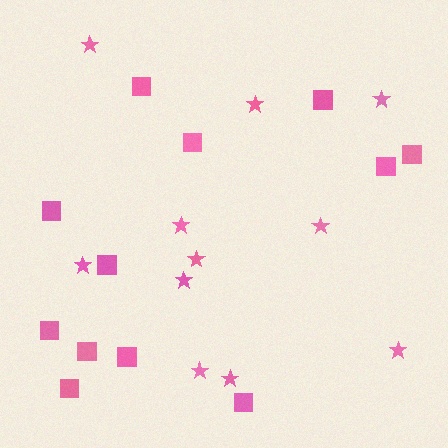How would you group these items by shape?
There are 2 groups: one group of squares (12) and one group of stars (11).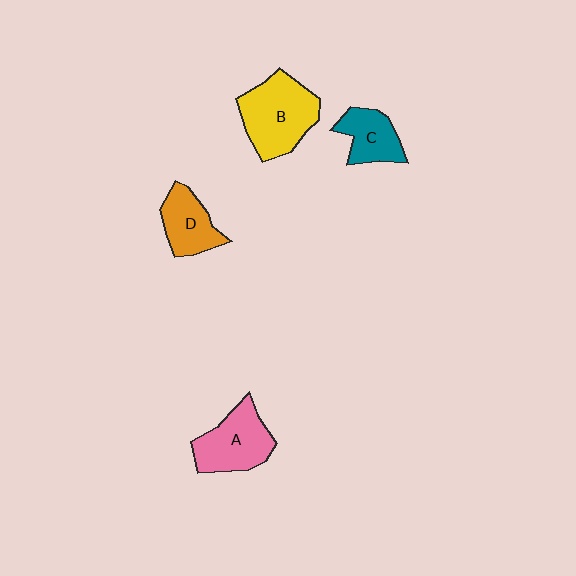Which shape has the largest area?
Shape B (yellow).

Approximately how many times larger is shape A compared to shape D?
Approximately 1.3 times.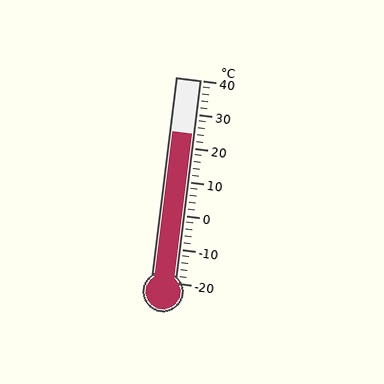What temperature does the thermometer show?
The thermometer shows approximately 24°C.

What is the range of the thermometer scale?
The thermometer scale ranges from -20°C to 40°C.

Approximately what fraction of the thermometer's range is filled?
The thermometer is filled to approximately 75% of its range.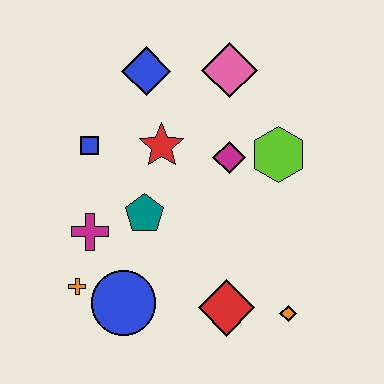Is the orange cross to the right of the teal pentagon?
No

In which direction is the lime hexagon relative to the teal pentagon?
The lime hexagon is to the right of the teal pentagon.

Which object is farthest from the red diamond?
The blue diamond is farthest from the red diamond.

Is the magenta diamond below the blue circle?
No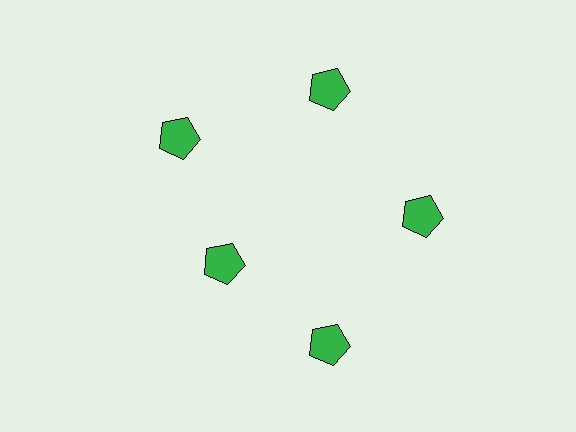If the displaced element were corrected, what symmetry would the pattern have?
It would have 5-fold rotational symmetry — the pattern would map onto itself every 72 degrees.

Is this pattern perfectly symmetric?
No. The 5 green pentagons are arranged in a ring, but one element near the 8 o'clock position is pulled inward toward the center, breaking the 5-fold rotational symmetry.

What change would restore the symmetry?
The symmetry would be restored by moving it outward, back onto the ring so that all 5 pentagons sit at equal angles and equal distance from the center.